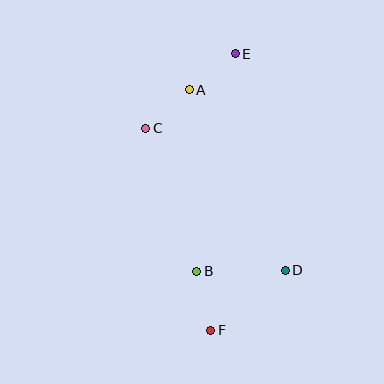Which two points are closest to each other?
Points A and C are closest to each other.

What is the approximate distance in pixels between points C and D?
The distance between C and D is approximately 199 pixels.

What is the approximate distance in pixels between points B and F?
The distance between B and F is approximately 61 pixels.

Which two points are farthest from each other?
Points E and F are farthest from each other.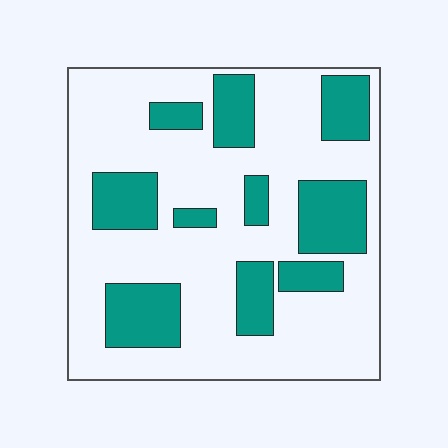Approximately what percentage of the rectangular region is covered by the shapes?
Approximately 30%.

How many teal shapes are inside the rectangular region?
10.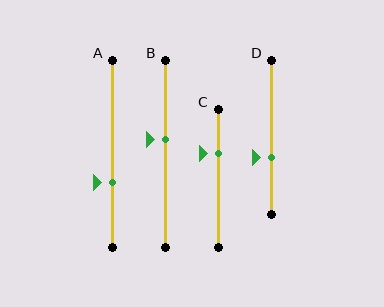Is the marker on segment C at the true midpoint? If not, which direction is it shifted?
No, the marker on segment C is shifted upward by about 18% of the segment length.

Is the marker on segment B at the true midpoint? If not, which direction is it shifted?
No, the marker on segment B is shifted upward by about 8% of the segment length.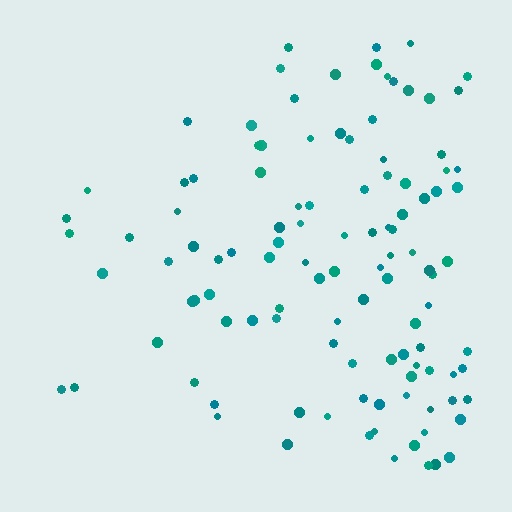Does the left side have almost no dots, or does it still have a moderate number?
Still a moderate number, just noticeably fewer than the right.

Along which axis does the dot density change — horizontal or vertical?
Horizontal.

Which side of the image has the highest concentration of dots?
The right.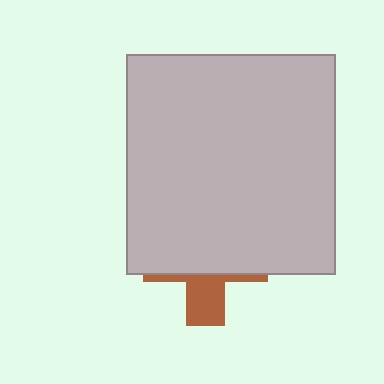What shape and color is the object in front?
The object in front is a light gray rectangle.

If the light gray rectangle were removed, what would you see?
You would see the complete brown cross.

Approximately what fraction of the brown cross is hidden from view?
Roughly 69% of the brown cross is hidden behind the light gray rectangle.